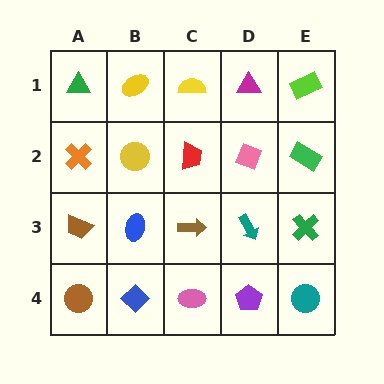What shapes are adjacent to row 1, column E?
A green rectangle (row 2, column E), a magenta triangle (row 1, column D).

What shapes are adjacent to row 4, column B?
A blue ellipse (row 3, column B), a brown circle (row 4, column A), a pink ellipse (row 4, column C).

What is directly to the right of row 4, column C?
A purple pentagon.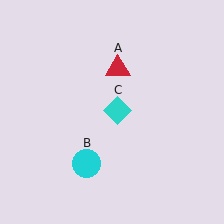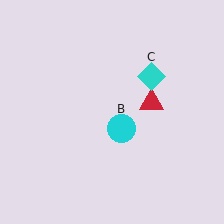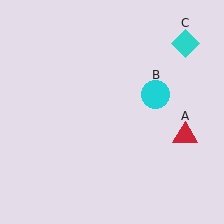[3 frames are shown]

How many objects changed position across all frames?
3 objects changed position: red triangle (object A), cyan circle (object B), cyan diamond (object C).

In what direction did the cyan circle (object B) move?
The cyan circle (object B) moved up and to the right.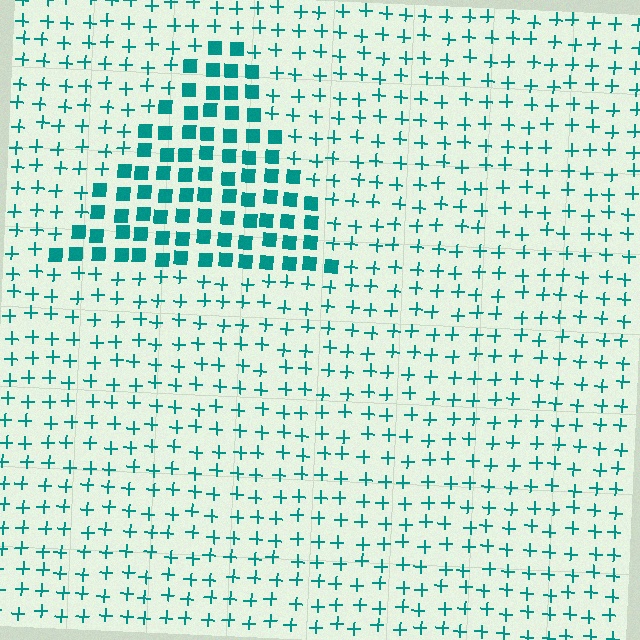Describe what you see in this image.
The image is filled with small teal elements arranged in a uniform grid. A triangle-shaped region contains squares, while the surrounding area contains plus signs. The boundary is defined purely by the change in element shape.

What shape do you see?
I see a triangle.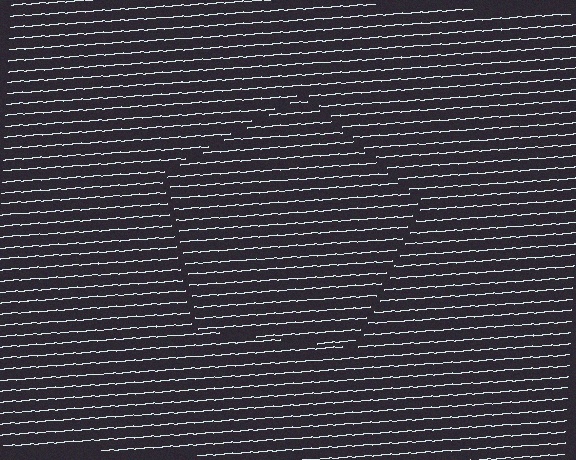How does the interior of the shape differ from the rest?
The interior of the shape contains the same grating, shifted by half a period — the contour is defined by the phase discontinuity where line-ends from the inner and outer gratings abut.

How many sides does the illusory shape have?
5 sides — the line-ends trace a pentagon.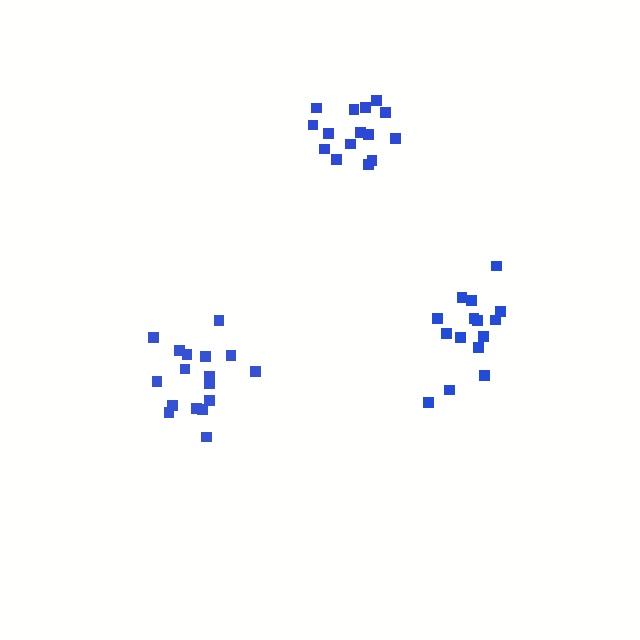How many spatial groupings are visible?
There are 3 spatial groupings.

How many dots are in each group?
Group 1: 15 dots, Group 2: 17 dots, Group 3: 15 dots (47 total).